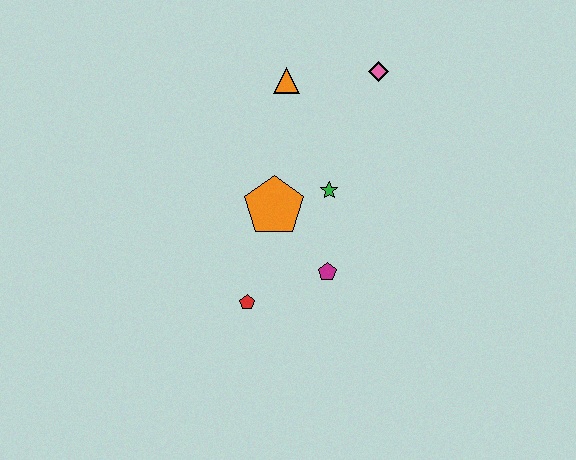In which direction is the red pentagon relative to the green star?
The red pentagon is below the green star.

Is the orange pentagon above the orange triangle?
No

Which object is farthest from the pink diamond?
The red pentagon is farthest from the pink diamond.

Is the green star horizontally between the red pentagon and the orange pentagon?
No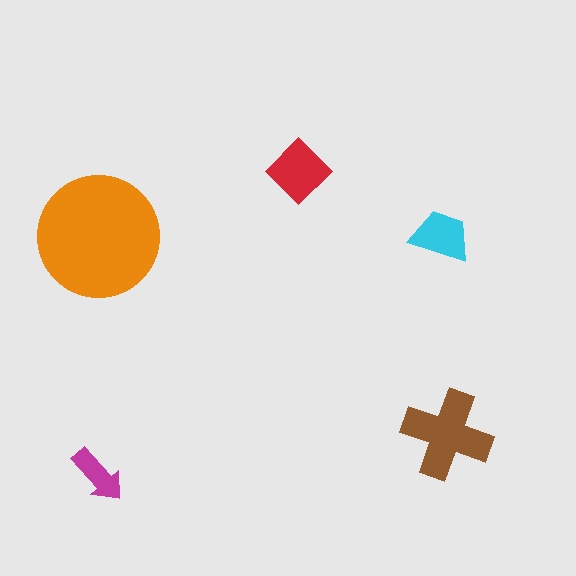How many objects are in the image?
There are 5 objects in the image.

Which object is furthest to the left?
The orange circle is leftmost.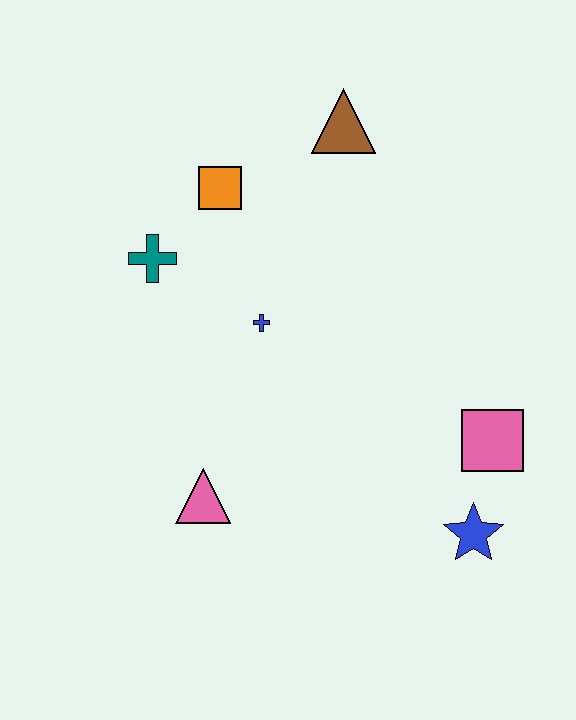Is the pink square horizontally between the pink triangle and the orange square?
No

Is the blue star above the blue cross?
No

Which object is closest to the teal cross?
The orange square is closest to the teal cross.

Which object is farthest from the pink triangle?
The brown triangle is farthest from the pink triangle.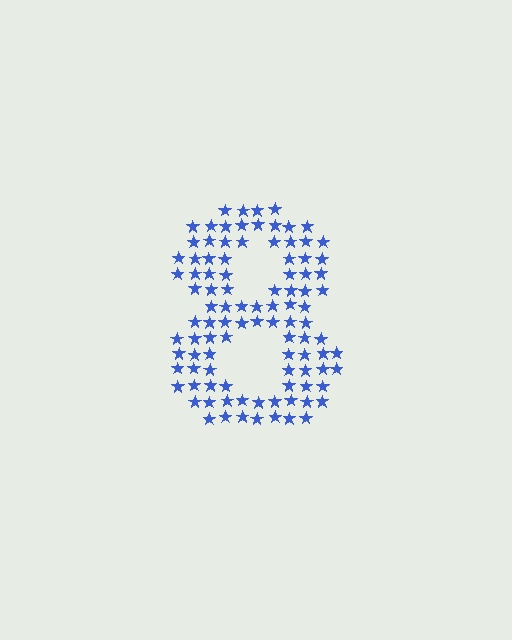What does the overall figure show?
The overall figure shows the digit 8.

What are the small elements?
The small elements are stars.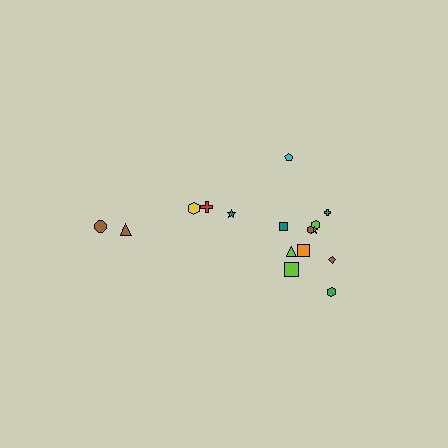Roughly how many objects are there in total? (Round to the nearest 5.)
Roughly 15 objects in total.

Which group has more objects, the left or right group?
The right group.